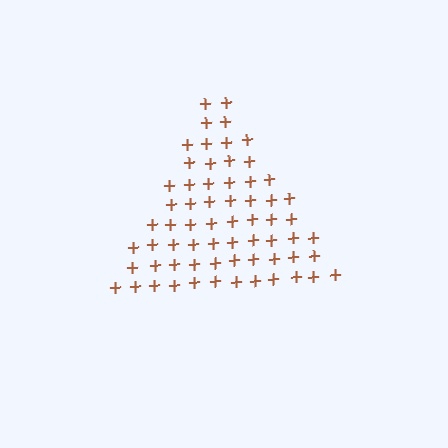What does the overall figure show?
The overall figure shows a triangle.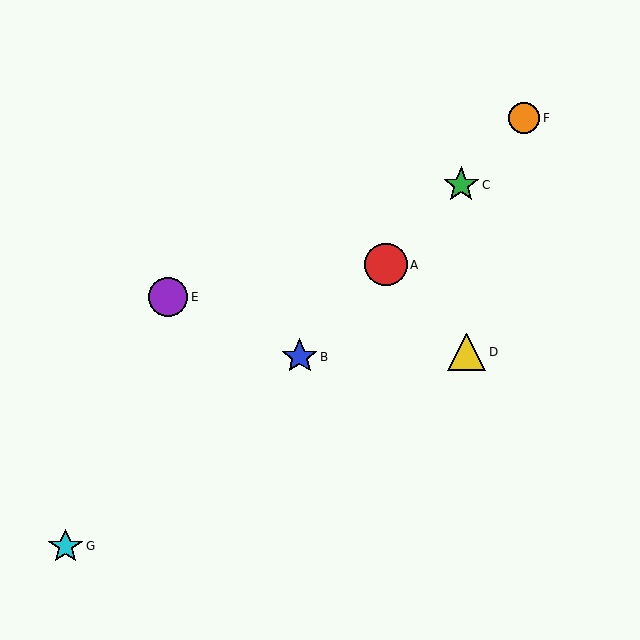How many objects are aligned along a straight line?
4 objects (A, B, C, F) are aligned along a straight line.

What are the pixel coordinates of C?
Object C is at (461, 185).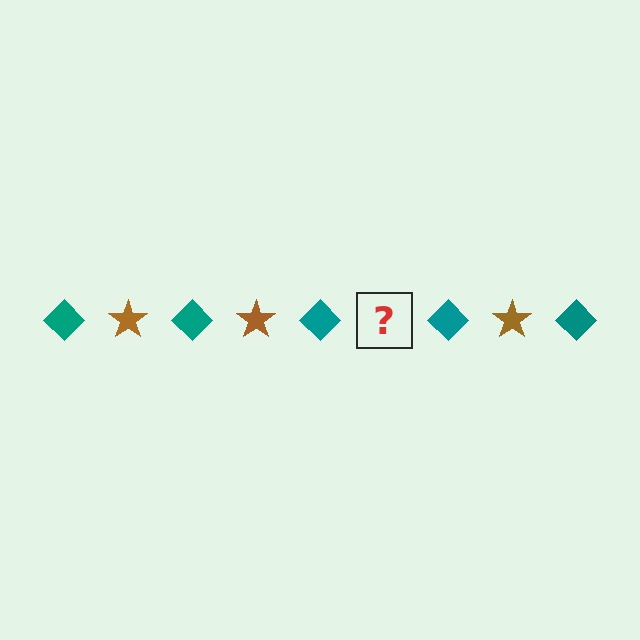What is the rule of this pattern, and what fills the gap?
The rule is that the pattern alternates between teal diamond and brown star. The gap should be filled with a brown star.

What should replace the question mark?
The question mark should be replaced with a brown star.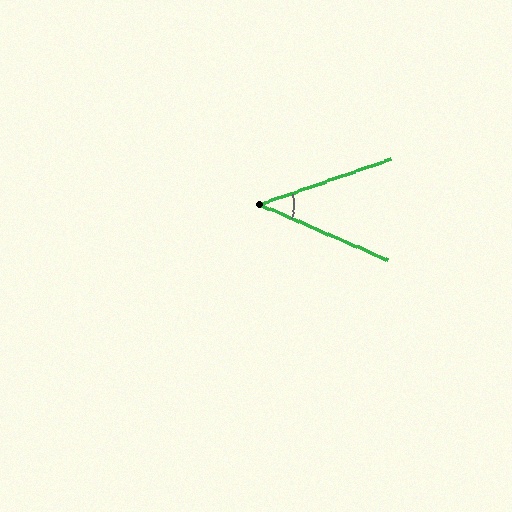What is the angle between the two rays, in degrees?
Approximately 43 degrees.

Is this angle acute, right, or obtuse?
It is acute.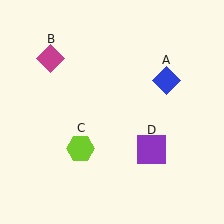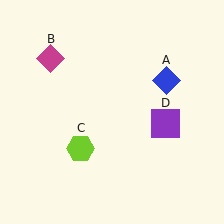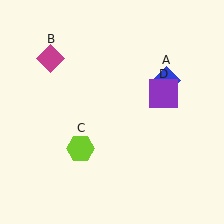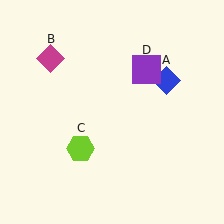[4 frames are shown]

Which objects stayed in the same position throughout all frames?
Blue diamond (object A) and magenta diamond (object B) and lime hexagon (object C) remained stationary.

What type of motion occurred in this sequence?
The purple square (object D) rotated counterclockwise around the center of the scene.